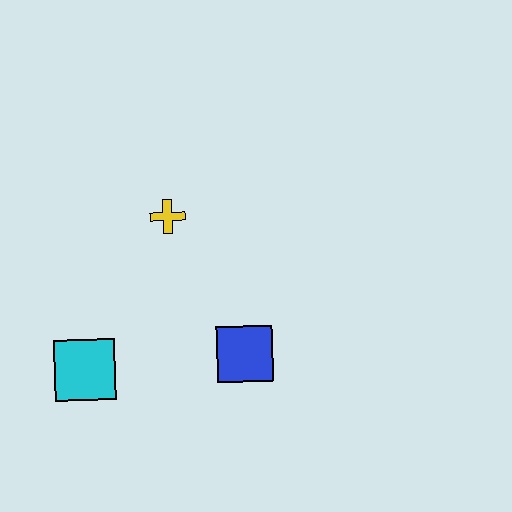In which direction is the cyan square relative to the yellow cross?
The cyan square is below the yellow cross.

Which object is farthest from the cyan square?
The yellow cross is farthest from the cyan square.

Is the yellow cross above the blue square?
Yes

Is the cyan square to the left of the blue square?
Yes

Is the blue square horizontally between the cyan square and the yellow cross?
No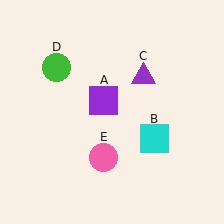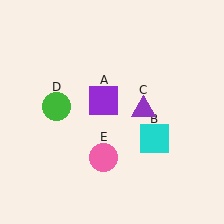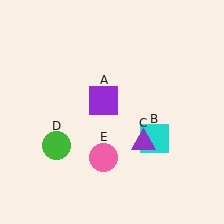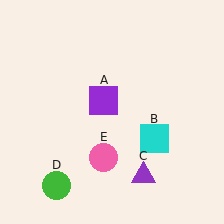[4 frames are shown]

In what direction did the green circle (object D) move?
The green circle (object D) moved down.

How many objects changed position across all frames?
2 objects changed position: purple triangle (object C), green circle (object D).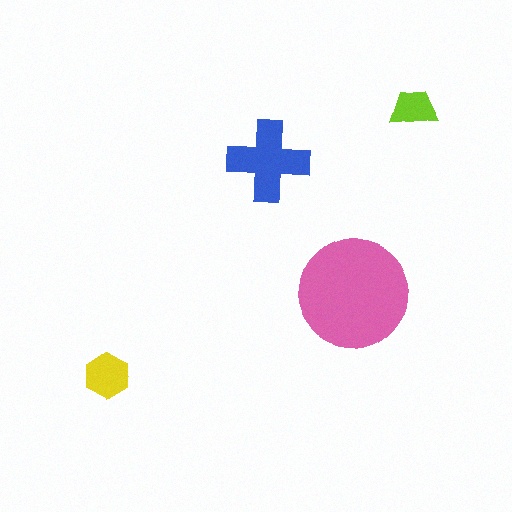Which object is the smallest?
The lime trapezoid.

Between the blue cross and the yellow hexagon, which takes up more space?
The blue cross.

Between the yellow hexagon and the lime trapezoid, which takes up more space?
The yellow hexagon.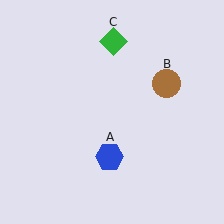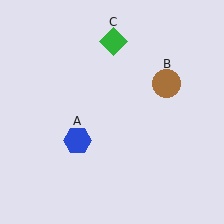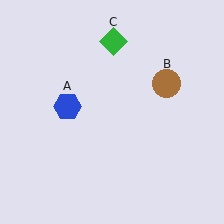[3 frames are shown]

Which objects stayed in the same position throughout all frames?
Brown circle (object B) and green diamond (object C) remained stationary.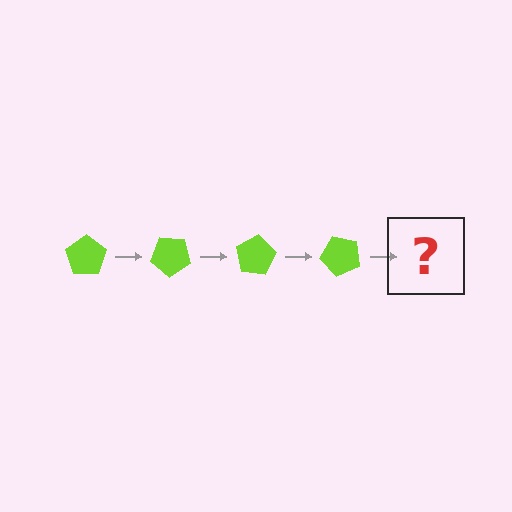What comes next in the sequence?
The next element should be a lime pentagon rotated 160 degrees.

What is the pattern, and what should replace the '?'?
The pattern is that the pentagon rotates 40 degrees each step. The '?' should be a lime pentagon rotated 160 degrees.